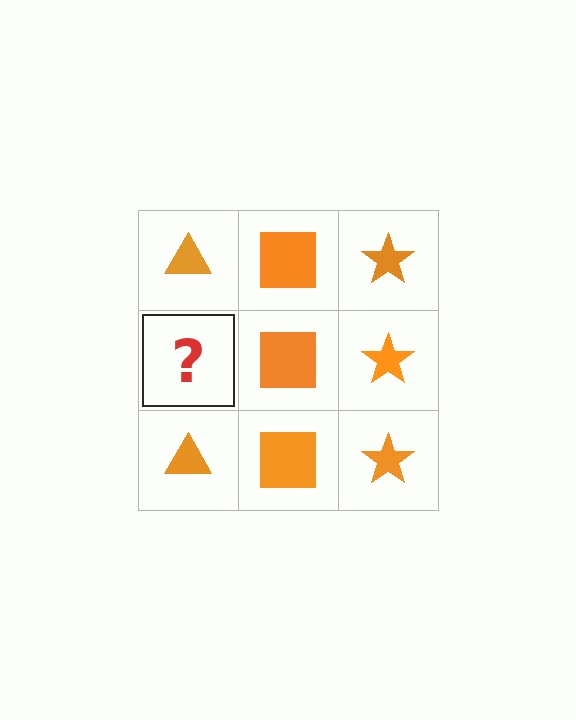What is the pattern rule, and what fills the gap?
The rule is that each column has a consistent shape. The gap should be filled with an orange triangle.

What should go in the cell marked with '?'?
The missing cell should contain an orange triangle.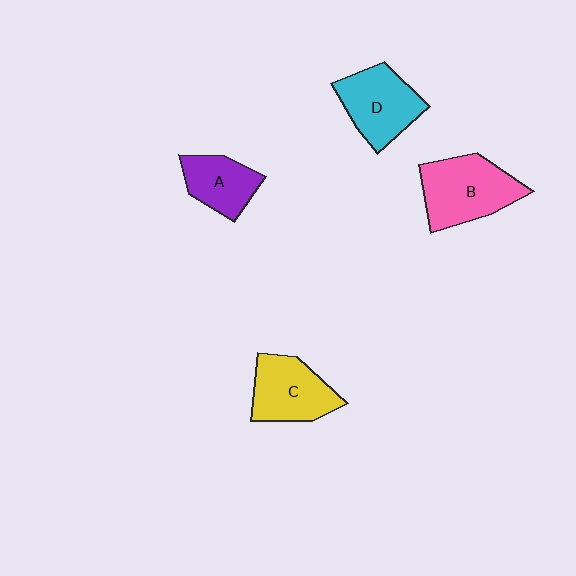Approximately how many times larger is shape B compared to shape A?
Approximately 1.6 times.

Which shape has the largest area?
Shape B (pink).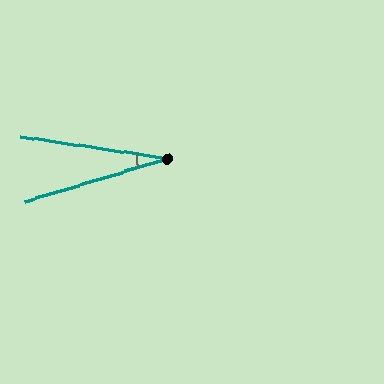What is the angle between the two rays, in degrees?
Approximately 25 degrees.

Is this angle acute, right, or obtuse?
It is acute.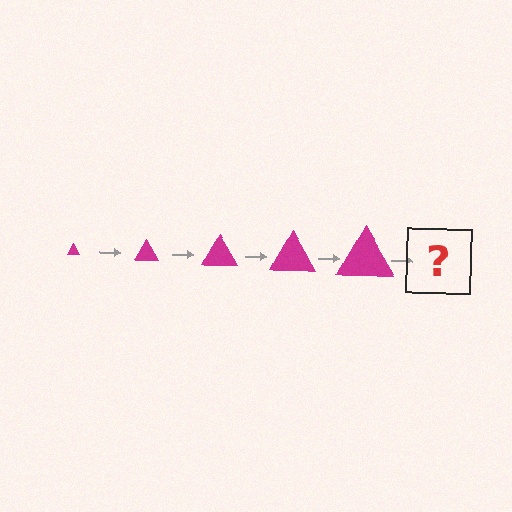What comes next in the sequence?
The next element should be a magenta triangle, larger than the previous one.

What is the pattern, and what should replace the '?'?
The pattern is that the triangle gets progressively larger each step. The '?' should be a magenta triangle, larger than the previous one.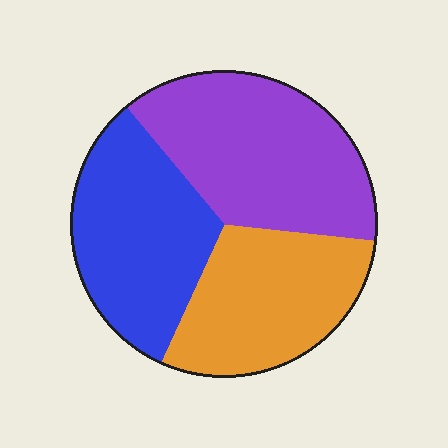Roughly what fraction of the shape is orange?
Orange takes up about one third (1/3) of the shape.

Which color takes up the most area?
Purple, at roughly 40%.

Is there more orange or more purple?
Purple.